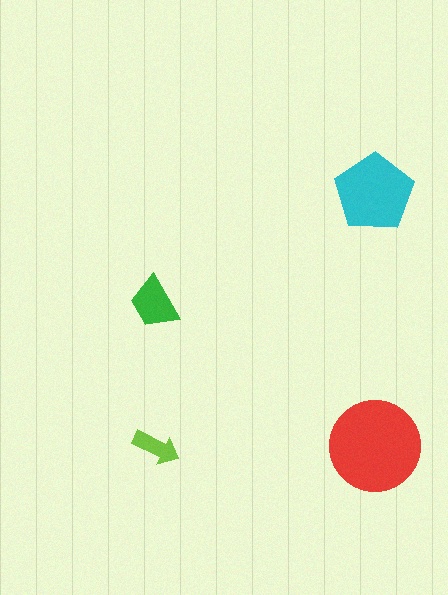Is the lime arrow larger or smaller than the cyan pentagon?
Smaller.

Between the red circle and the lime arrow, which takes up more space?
The red circle.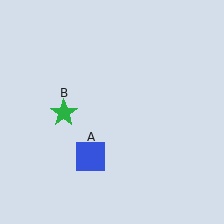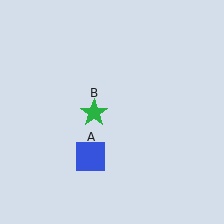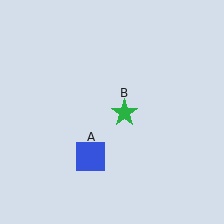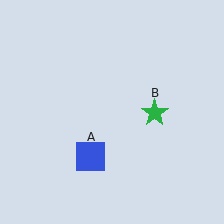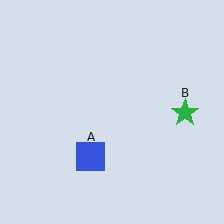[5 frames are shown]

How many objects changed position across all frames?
1 object changed position: green star (object B).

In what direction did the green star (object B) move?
The green star (object B) moved right.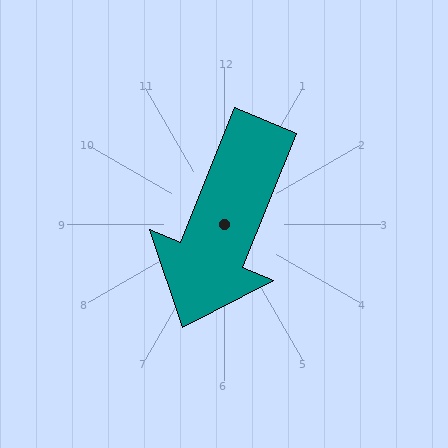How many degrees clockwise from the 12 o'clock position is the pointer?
Approximately 202 degrees.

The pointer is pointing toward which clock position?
Roughly 7 o'clock.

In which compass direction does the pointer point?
South.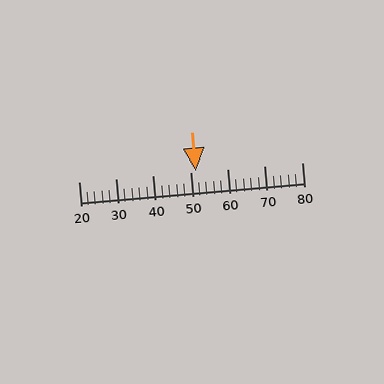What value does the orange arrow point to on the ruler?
The orange arrow points to approximately 52.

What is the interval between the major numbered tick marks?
The major tick marks are spaced 10 units apart.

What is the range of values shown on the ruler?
The ruler shows values from 20 to 80.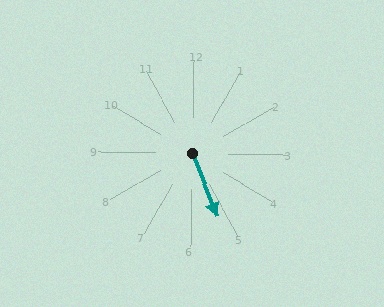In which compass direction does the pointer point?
South.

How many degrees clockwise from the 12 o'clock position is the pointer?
Approximately 158 degrees.